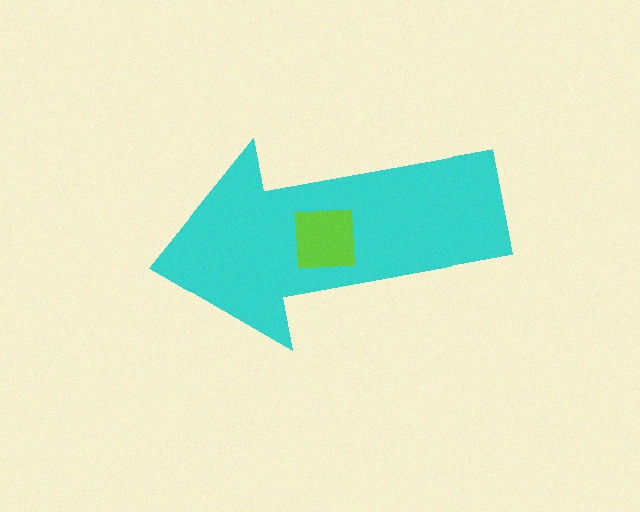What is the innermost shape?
The lime square.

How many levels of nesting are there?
2.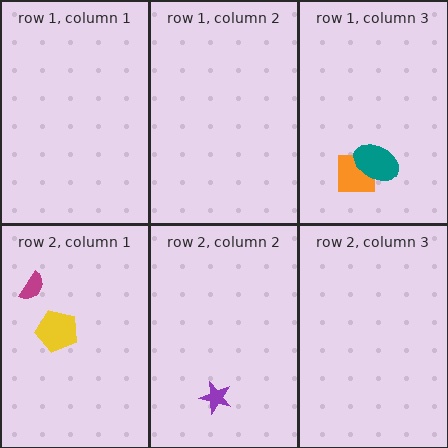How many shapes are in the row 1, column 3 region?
2.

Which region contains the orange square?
The row 1, column 3 region.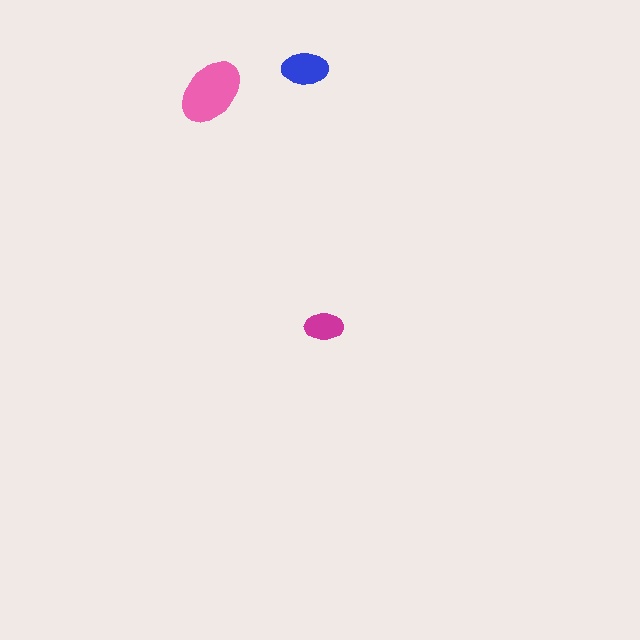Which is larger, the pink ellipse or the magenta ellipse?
The pink one.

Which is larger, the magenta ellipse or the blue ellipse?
The blue one.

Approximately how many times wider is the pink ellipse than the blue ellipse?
About 1.5 times wider.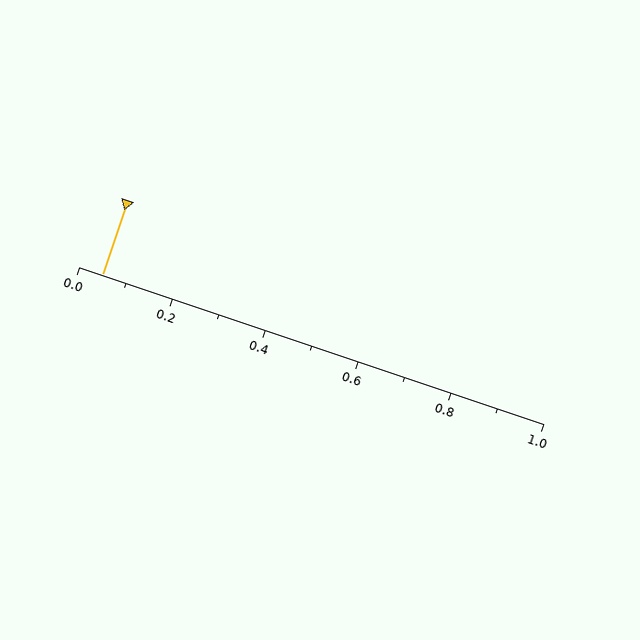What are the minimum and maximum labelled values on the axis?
The axis runs from 0.0 to 1.0.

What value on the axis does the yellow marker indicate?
The marker indicates approximately 0.05.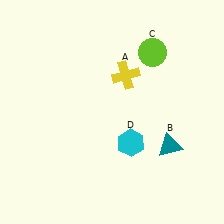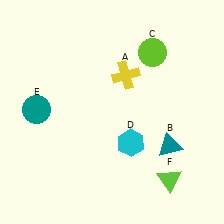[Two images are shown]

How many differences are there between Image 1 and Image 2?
There are 2 differences between the two images.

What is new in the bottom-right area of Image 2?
A lime triangle (F) was added in the bottom-right area of Image 2.